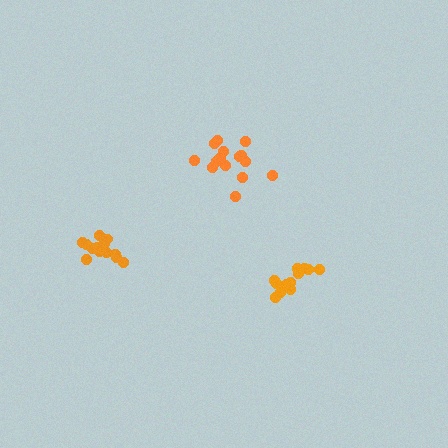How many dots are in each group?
Group 1: 13 dots, Group 2: 13 dots, Group 3: 15 dots (41 total).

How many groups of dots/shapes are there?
There are 3 groups.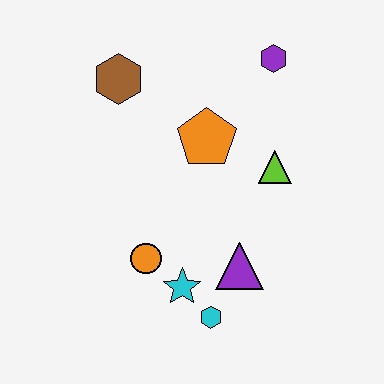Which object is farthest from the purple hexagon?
The cyan hexagon is farthest from the purple hexagon.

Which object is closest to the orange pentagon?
The lime triangle is closest to the orange pentagon.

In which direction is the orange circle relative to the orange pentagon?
The orange circle is below the orange pentagon.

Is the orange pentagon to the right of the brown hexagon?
Yes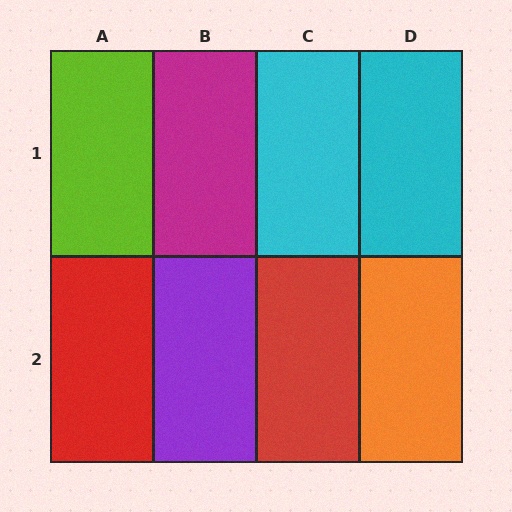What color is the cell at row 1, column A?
Lime.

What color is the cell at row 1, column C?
Cyan.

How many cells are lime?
1 cell is lime.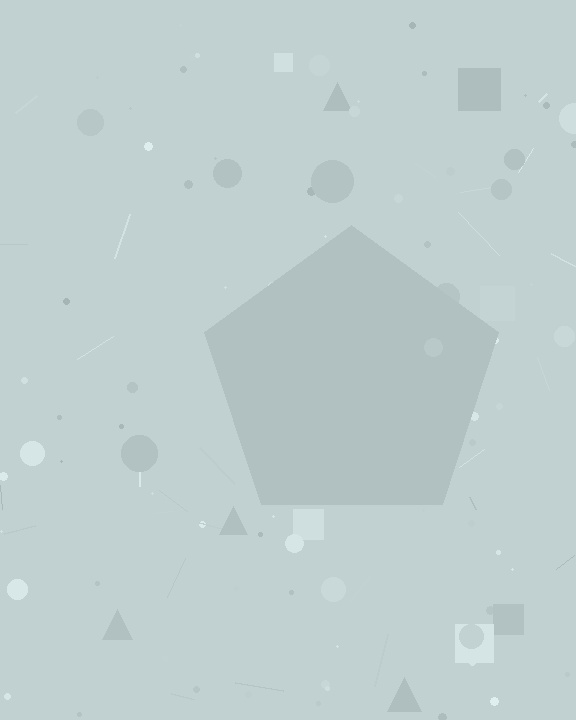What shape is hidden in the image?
A pentagon is hidden in the image.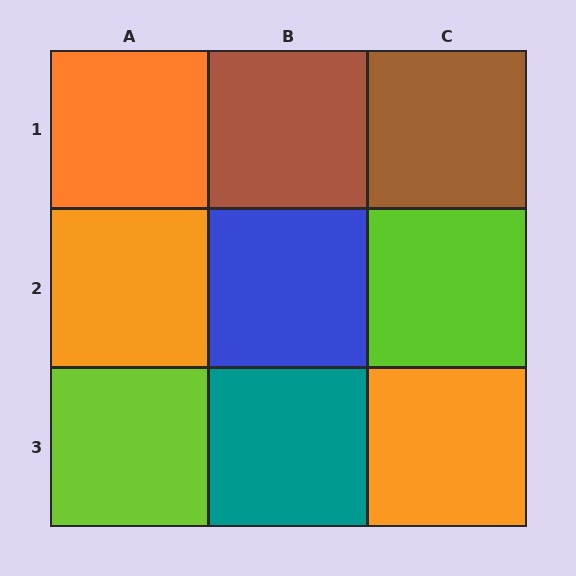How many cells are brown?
2 cells are brown.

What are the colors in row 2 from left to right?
Orange, blue, lime.